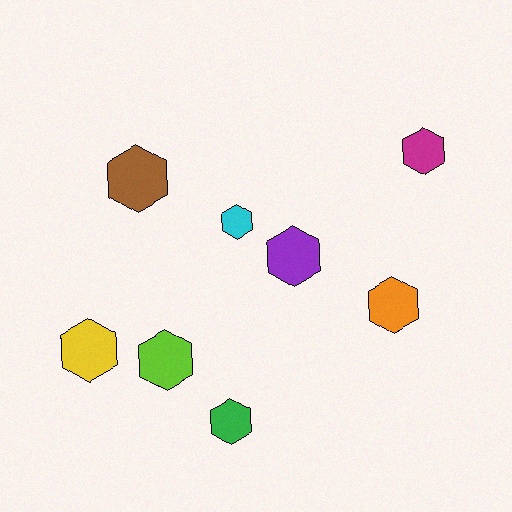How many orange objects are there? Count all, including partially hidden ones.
There is 1 orange object.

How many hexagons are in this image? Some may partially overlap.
There are 8 hexagons.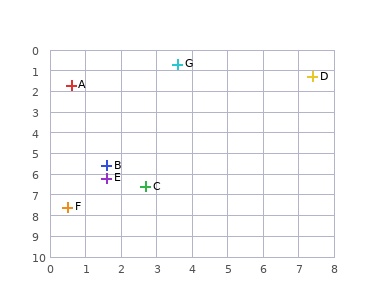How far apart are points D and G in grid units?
Points D and G are about 3.8 grid units apart.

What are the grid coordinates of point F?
Point F is at approximately (0.5, 7.6).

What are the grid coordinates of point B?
Point B is at approximately (1.6, 5.6).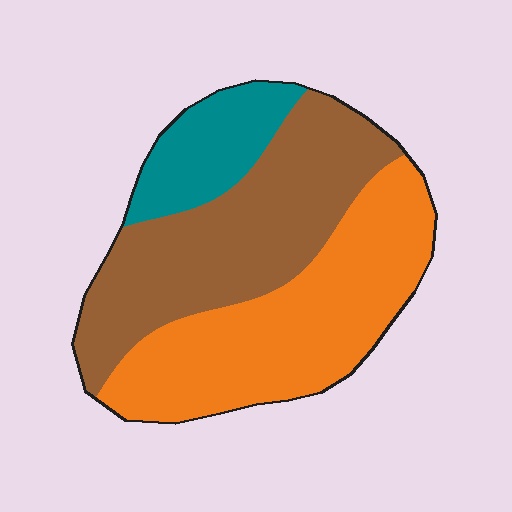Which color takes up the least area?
Teal, at roughly 15%.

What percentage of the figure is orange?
Orange takes up between a third and a half of the figure.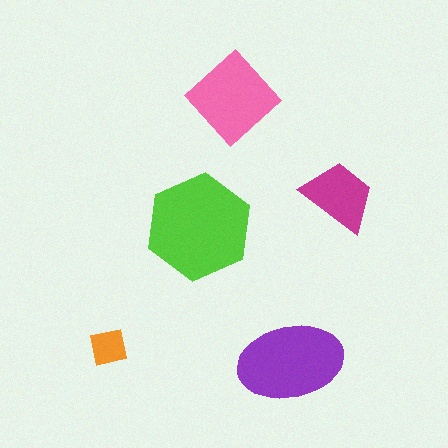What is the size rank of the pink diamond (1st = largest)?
3rd.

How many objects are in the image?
There are 5 objects in the image.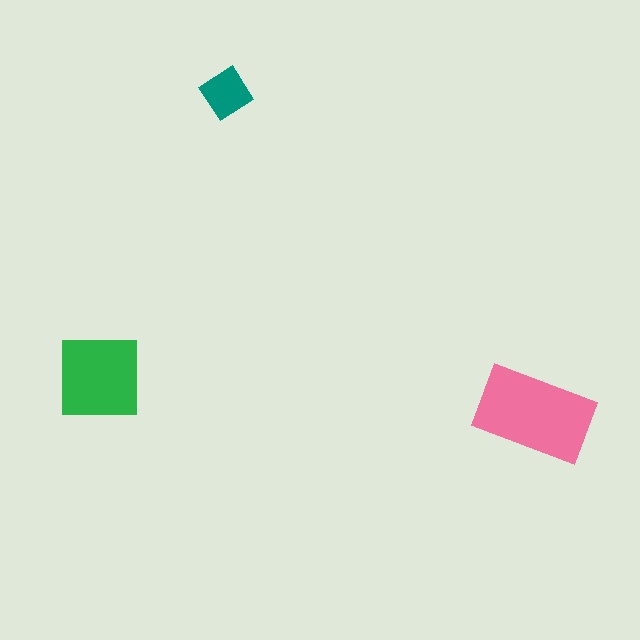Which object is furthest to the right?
The pink rectangle is rightmost.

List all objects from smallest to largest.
The teal diamond, the green square, the pink rectangle.